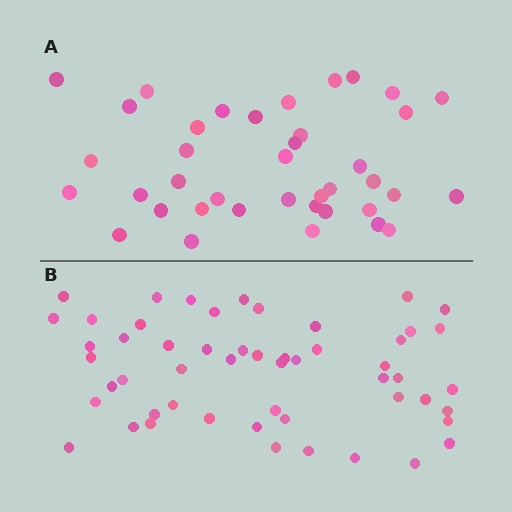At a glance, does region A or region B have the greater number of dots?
Region B (the bottom region) has more dots.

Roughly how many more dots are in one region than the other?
Region B has approximately 15 more dots than region A.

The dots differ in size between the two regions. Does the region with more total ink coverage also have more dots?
No. Region A has more total ink coverage because its dots are larger, but region B actually contains more individual dots. Total area can be misleading — the number of items is what matters here.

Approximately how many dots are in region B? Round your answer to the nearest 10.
About 50 dots. (The exact count is 53, which rounds to 50.)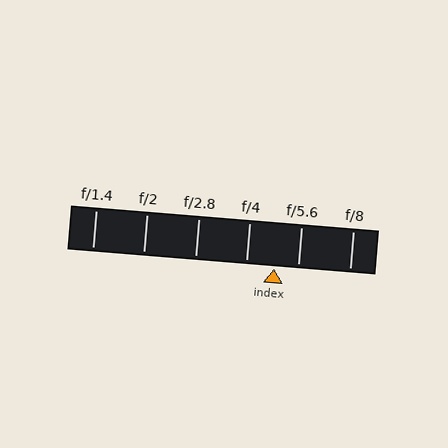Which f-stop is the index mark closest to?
The index mark is closest to f/5.6.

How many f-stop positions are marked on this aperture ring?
There are 6 f-stop positions marked.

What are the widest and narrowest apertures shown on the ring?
The widest aperture shown is f/1.4 and the narrowest is f/8.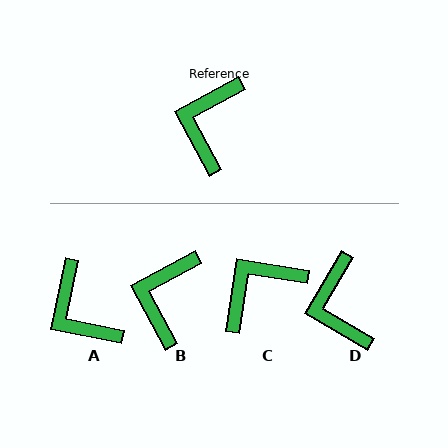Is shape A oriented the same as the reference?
No, it is off by about 50 degrees.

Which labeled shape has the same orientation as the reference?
B.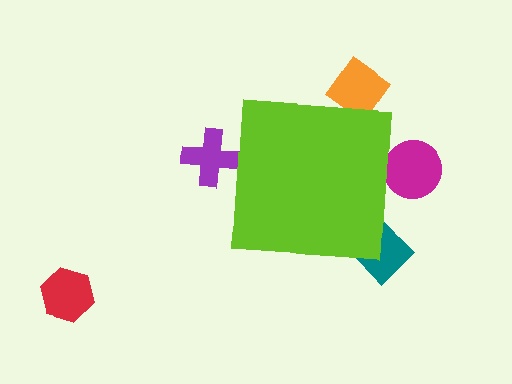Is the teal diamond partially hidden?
Yes, the teal diamond is partially hidden behind the lime square.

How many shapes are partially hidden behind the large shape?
4 shapes are partially hidden.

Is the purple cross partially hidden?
Yes, the purple cross is partially hidden behind the lime square.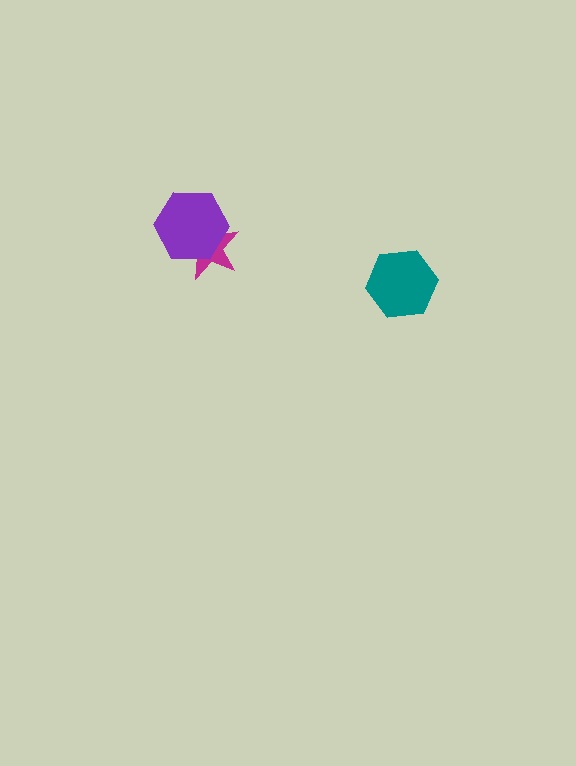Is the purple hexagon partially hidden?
No, no other shape covers it.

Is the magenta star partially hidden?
Yes, it is partially covered by another shape.